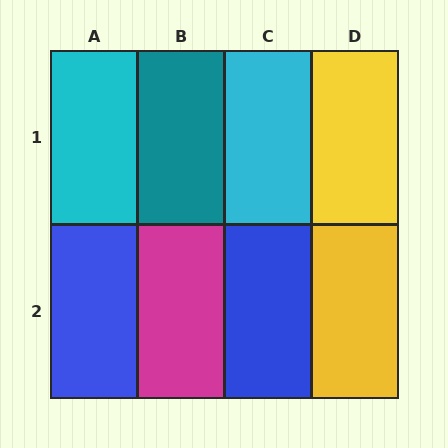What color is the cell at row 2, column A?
Blue.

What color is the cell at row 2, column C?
Blue.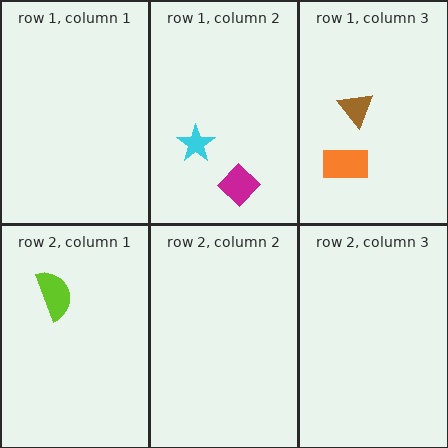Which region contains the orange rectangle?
The row 1, column 3 region.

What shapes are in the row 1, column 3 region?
The orange rectangle, the brown triangle.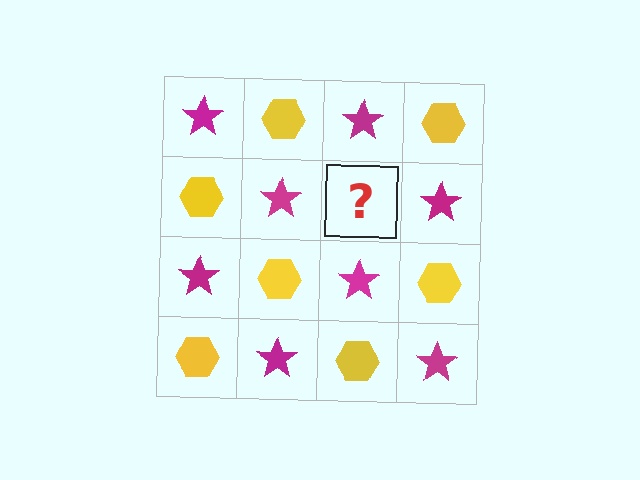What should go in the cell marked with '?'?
The missing cell should contain a yellow hexagon.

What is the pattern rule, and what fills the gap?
The rule is that it alternates magenta star and yellow hexagon in a checkerboard pattern. The gap should be filled with a yellow hexagon.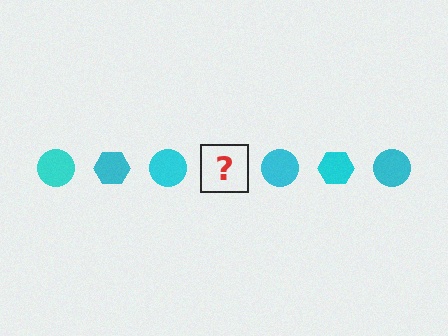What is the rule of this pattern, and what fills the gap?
The rule is that the pattern cycles through circle, hexagon shapes in cyan. The gap should be filled with a cyan hexagon.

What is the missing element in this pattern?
The missing element is a cyan hexagon.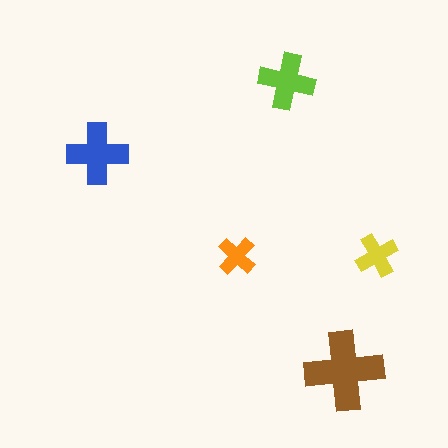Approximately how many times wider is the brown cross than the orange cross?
About 2 times wider.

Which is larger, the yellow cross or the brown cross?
The brown one.